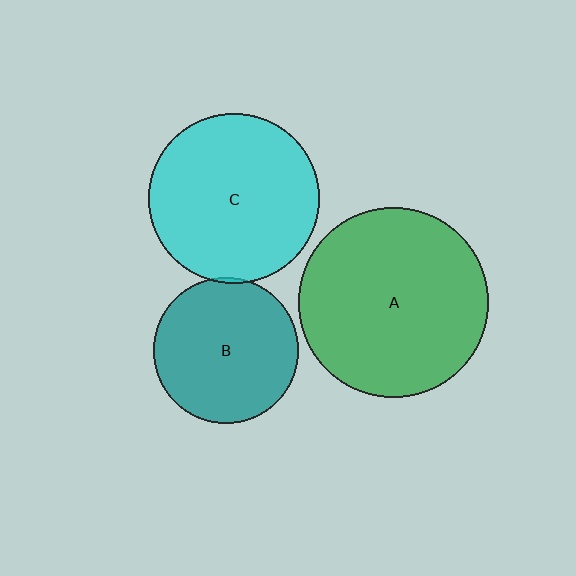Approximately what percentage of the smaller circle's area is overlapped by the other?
Approximately 5%.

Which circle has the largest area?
Circle A (green).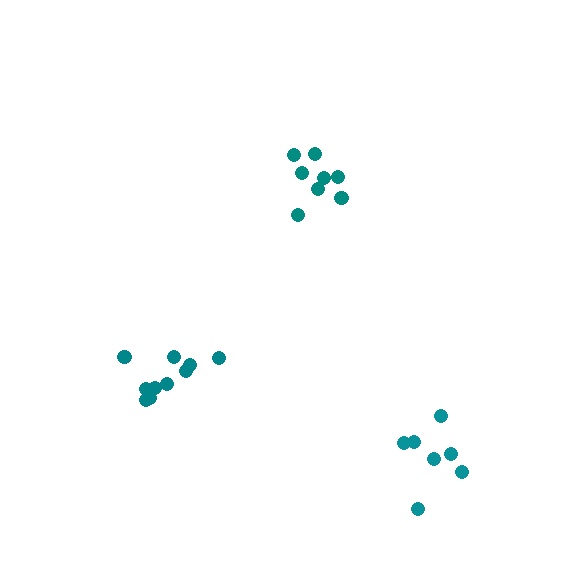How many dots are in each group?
Group 1: 10 dots, Group 2: 8 dots, Group 3: 7 dots (25 total).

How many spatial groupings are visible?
There are 3 spatial groupings.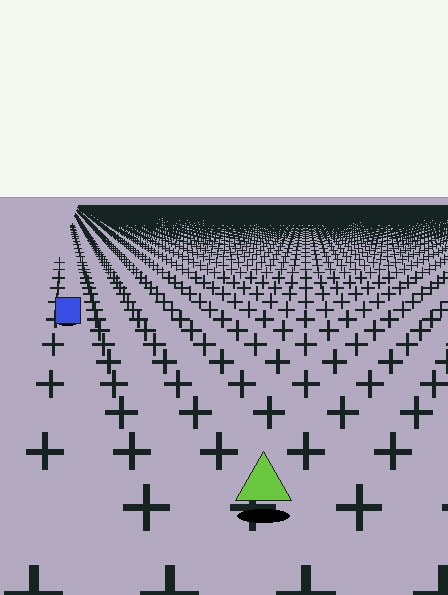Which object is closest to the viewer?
The lime triangle is closest. The texture marks near it are larger and more spread out.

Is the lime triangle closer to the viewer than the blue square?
Yes. The lime triangle is closer — you can tell from the texture gradient: the ground texture is coarser near it.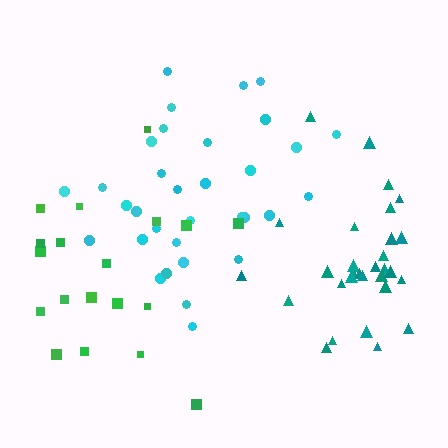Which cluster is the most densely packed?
Teal.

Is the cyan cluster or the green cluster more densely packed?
Cyan.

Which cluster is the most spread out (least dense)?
Green.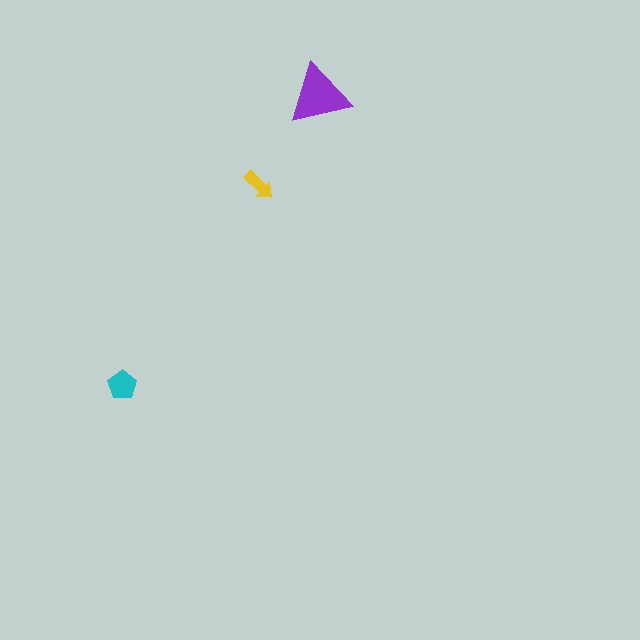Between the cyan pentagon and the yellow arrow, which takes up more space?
The cyan pentagon.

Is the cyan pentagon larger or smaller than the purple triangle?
Smaller.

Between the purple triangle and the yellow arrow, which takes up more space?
The purple triangle.